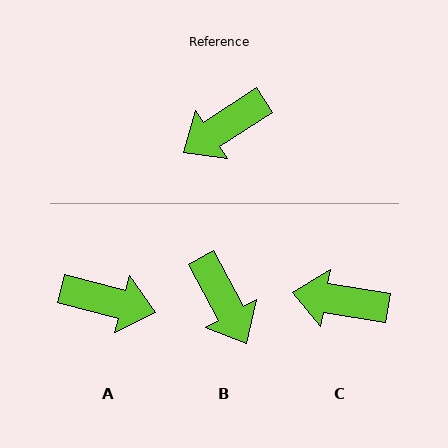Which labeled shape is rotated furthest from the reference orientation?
A, about 133 degrees away.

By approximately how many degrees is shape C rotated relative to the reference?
Approximately 42 degrees clockwise.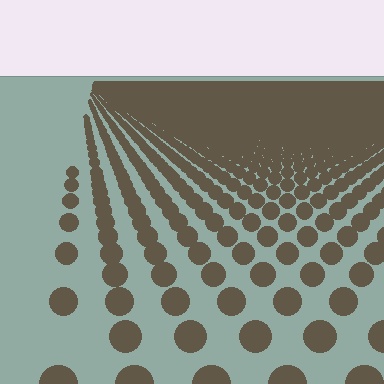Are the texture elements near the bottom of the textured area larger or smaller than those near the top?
Larger. Near the bottom, elements are closer to the viewer and appear at a bigger on-screen size.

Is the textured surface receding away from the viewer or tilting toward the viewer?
The surface is receding away from the viewer. Texture elements get smaller and denser toward the top.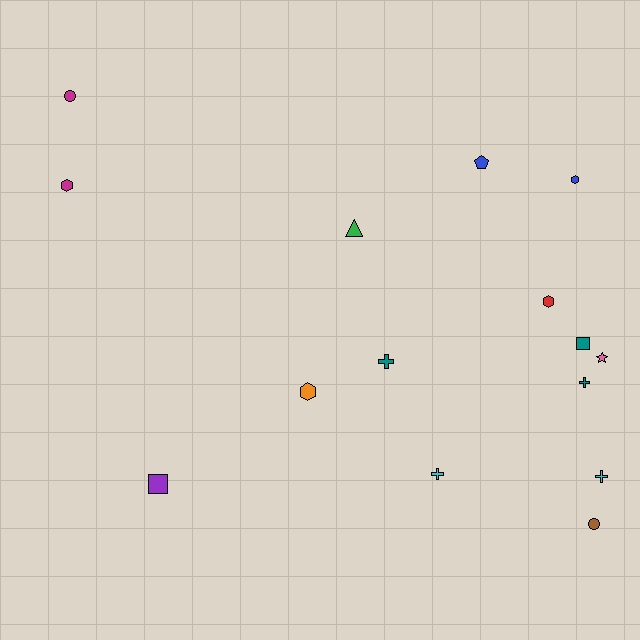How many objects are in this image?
There are 15 objects.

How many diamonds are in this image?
There are no diamonds.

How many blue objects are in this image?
There are 2 blue objects.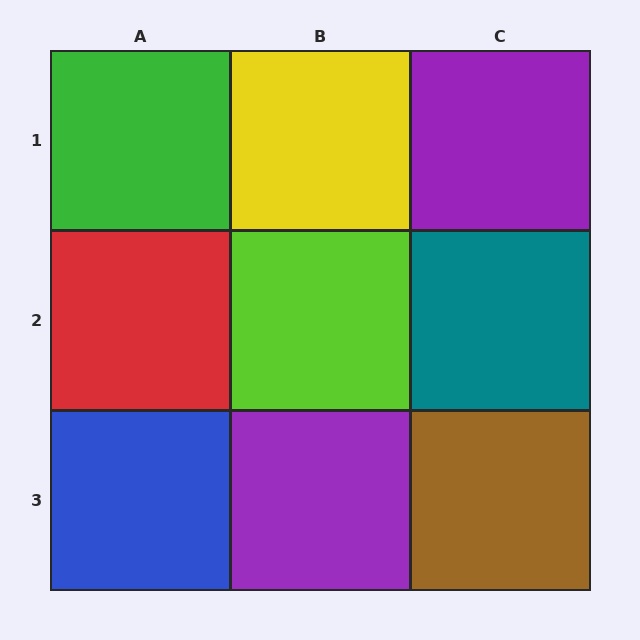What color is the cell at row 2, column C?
Teal.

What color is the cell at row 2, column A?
Red.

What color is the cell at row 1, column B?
Yellow.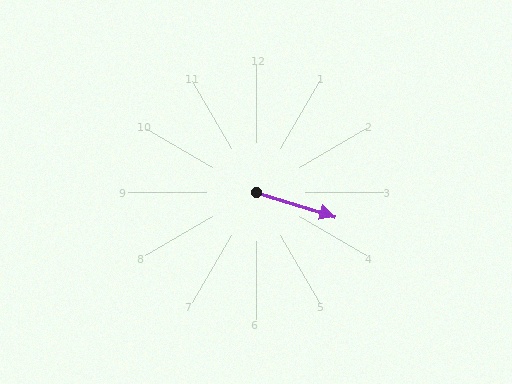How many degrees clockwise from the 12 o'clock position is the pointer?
Approximately 107 degrees.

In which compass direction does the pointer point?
East.